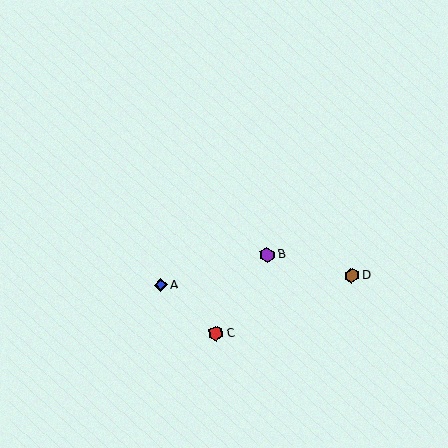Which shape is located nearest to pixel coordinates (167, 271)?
The blue diamond (labeled A) at (161, 285) is nearest to that location.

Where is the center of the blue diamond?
The center of the blue diamond is at (161, 285).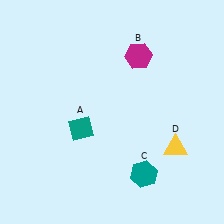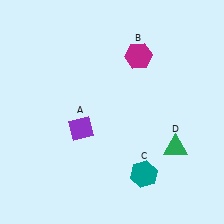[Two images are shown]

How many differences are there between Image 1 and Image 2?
There are 2 differences between the two images.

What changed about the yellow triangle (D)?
In Image 1, D is yellow. In Image 2, it changed to green.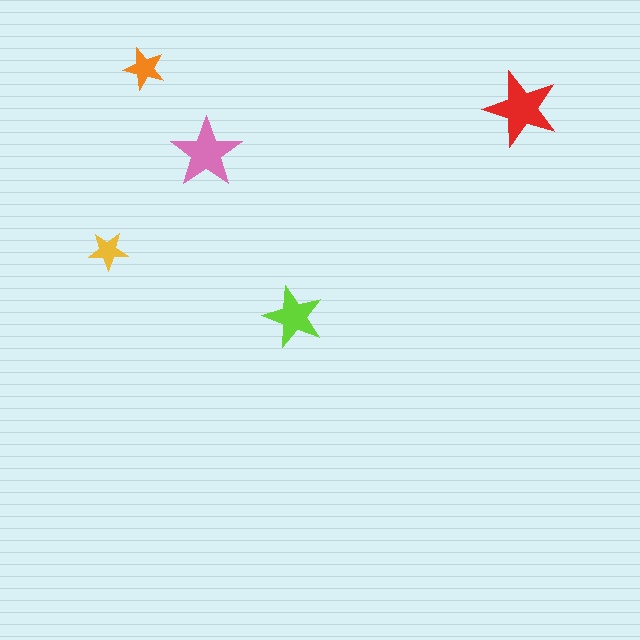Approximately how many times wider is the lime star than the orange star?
About 1.5 times wider.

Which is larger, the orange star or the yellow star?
The orange one.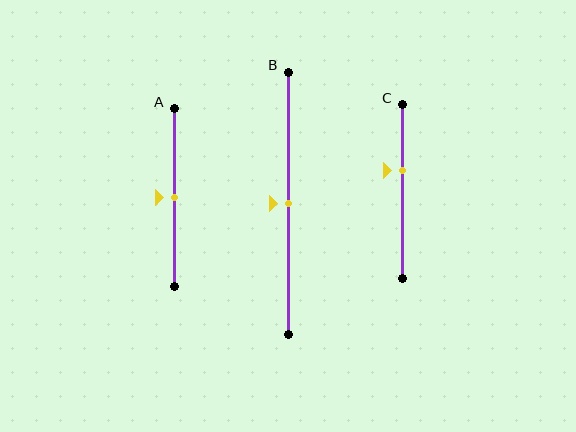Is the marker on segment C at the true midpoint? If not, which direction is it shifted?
No, the marker on segment C is shifted upward by about 12% of the segment length.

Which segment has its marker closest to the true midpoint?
Segment A has its marker closest to the true midpoint.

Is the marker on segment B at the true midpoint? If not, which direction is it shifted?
Yes, the marker on segment B is at the true midpoint.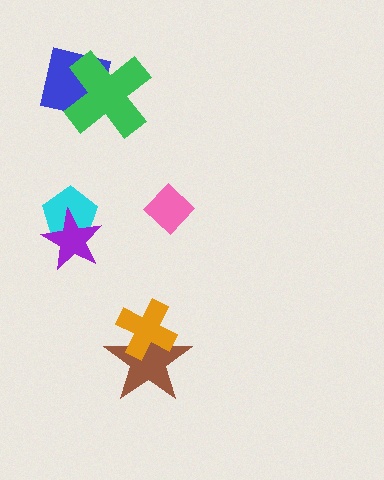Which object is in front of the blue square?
The green cross is in front of the blue square.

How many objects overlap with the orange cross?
1 object overlaps with the orange cross.